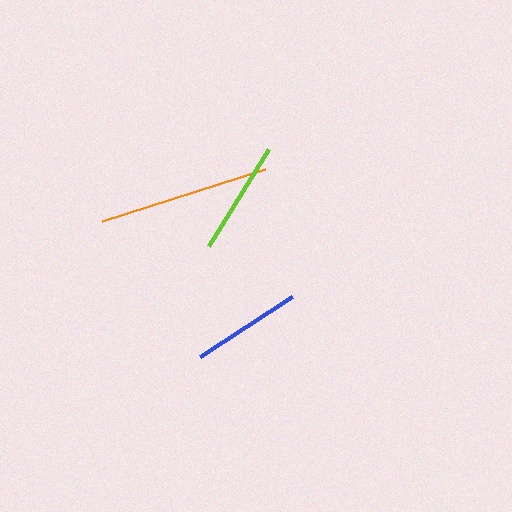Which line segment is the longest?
The orange line is the longest at approximately 171 pixels.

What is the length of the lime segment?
The lime segment is approximately 114 pixels long.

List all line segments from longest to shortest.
From longest to shortest: orange, lime, blue.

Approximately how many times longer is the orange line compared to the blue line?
The orange line is approximately 1.6 times the length of the blue line.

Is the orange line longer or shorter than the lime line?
The orange line is longer than the lime line.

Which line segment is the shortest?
The blue line is the shortest at approximately 110 pixels.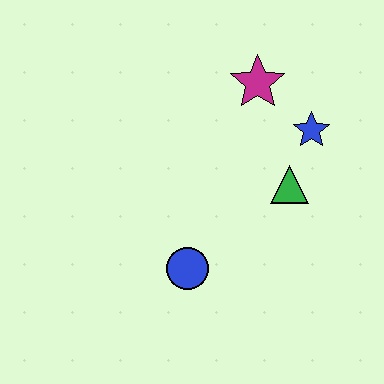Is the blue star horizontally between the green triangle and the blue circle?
No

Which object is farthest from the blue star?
The blue circle is farthest from the blue star.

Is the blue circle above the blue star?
No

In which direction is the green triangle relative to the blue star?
The green triangle is below the blue star.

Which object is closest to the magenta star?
The blue star is closest to the magenta star.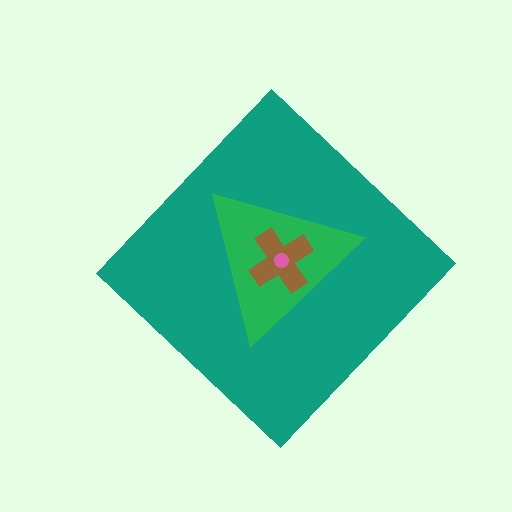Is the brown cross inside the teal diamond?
Yes.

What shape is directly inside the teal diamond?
The green triangle.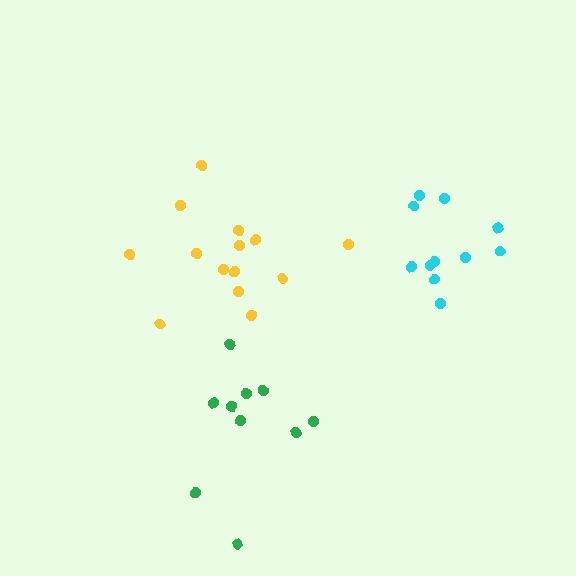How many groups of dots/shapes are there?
There are 3 groups.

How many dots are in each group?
Group 1: 10 dots, Group 2: 14 dots, Group 3: 11 dots (35 total).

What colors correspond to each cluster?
The clusters are colored: green, yellow, cyan.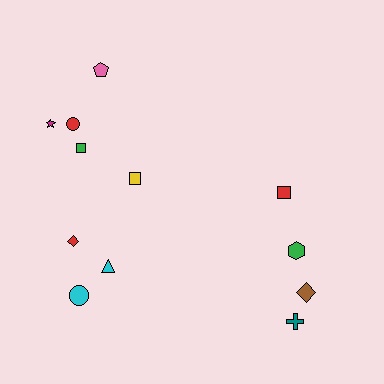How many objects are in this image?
There are 12 objects.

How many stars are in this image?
There is 1 star.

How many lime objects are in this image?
There are no lime objects.